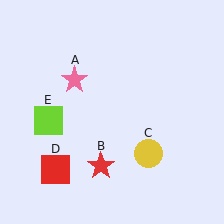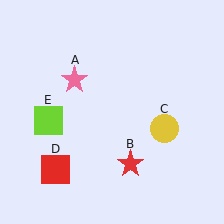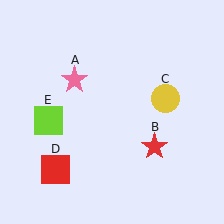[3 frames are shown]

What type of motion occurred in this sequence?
The red star (object B), yellow circle (object C) rotated counterclockwise around the center of the scene.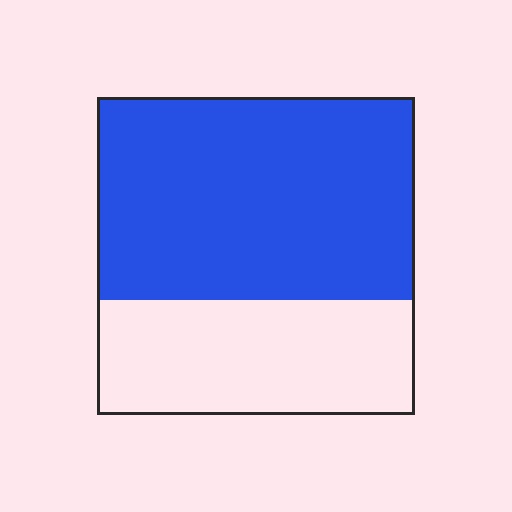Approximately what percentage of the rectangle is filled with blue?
Approximately 65%.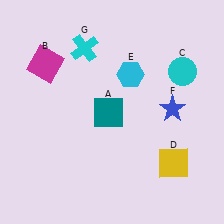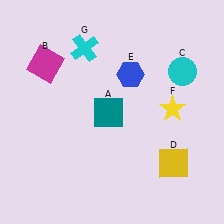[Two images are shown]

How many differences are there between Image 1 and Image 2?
There are 2 differences between the two images.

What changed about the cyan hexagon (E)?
In Image 1, E is cyan. In Image 2, it changed to blue.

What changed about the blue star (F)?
In Image 1, F is blue. In Image 2, it changed to yellow.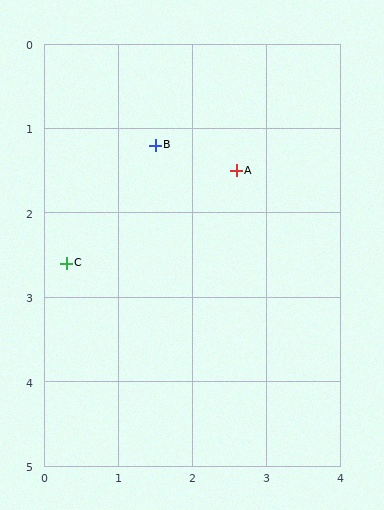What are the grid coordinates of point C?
Point C is at approximately (0.3, 2.6).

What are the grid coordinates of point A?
Point A is at approximately (2.6, 1.5).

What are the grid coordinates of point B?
Point B is at approximately (1.5, 1.2).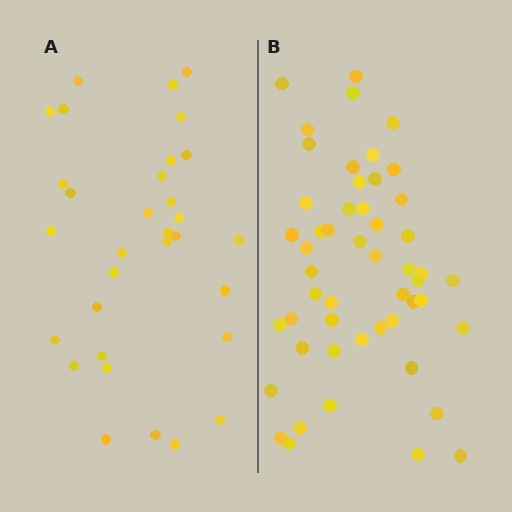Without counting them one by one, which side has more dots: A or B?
Region B (the right region) has more dots.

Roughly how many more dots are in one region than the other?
Region B has approximately 20 more dots than region A.